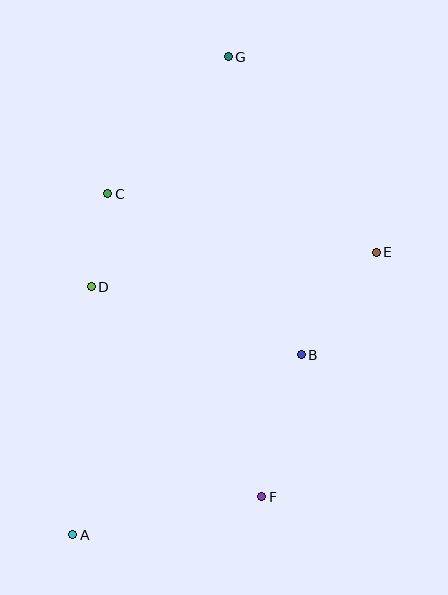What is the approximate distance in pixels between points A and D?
The distance between A and D is approximately 248 pixels.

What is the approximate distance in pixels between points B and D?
The distance between B and D is approximately 221 pixels.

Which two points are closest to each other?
Points C and D are closest to each other.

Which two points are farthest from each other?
Points A and G are farthest from each other.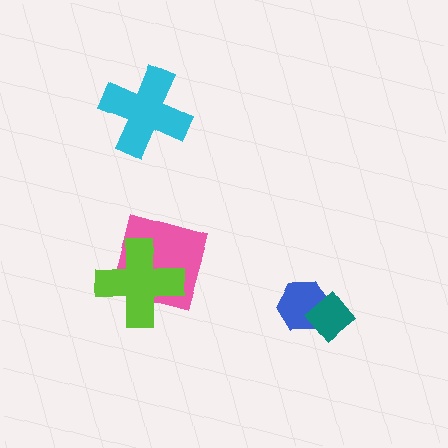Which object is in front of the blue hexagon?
The teal diamond is in front of the blue hexagon.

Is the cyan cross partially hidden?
No, no other shape covers it.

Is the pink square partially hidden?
Yes, it is partially covered by another shape.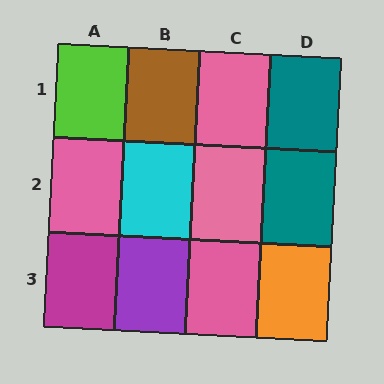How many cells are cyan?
1 cell is cyan.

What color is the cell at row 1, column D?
Teal.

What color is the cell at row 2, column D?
Teal.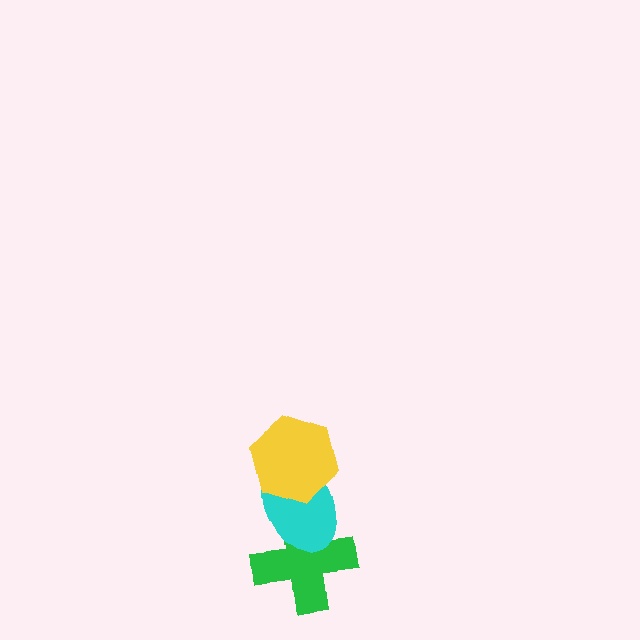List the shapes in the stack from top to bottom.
From top to bottom: the yellow hexagon, the cyan ellipse, the green cross.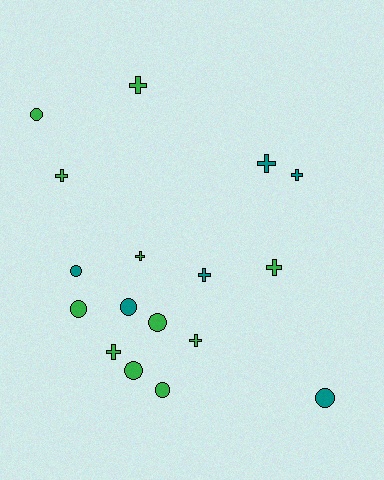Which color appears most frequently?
Green, with 11 objects.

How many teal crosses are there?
There are 3 teal crosses.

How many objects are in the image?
There are 17 objects.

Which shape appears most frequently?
Cross, with 9 objects.